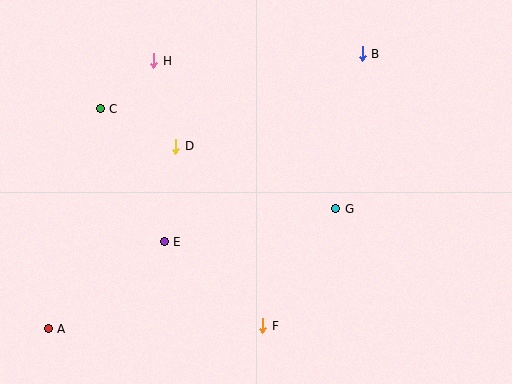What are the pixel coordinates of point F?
Point F is at (263, 326).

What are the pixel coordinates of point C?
Point C is at (100, 109).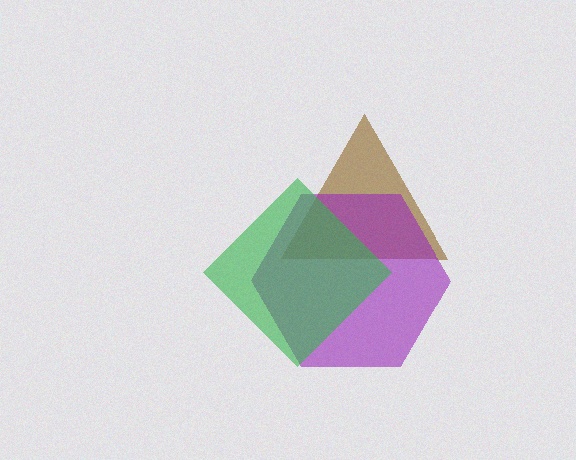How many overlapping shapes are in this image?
There are 3 overlapping shapes in the image.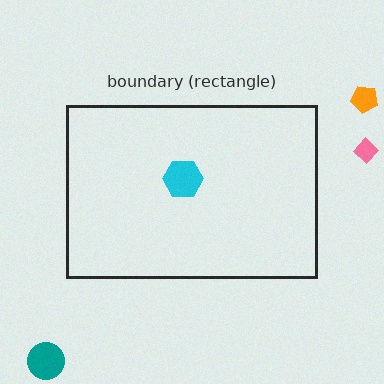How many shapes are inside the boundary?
1 inside, 3 outside.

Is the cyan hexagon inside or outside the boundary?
Inside.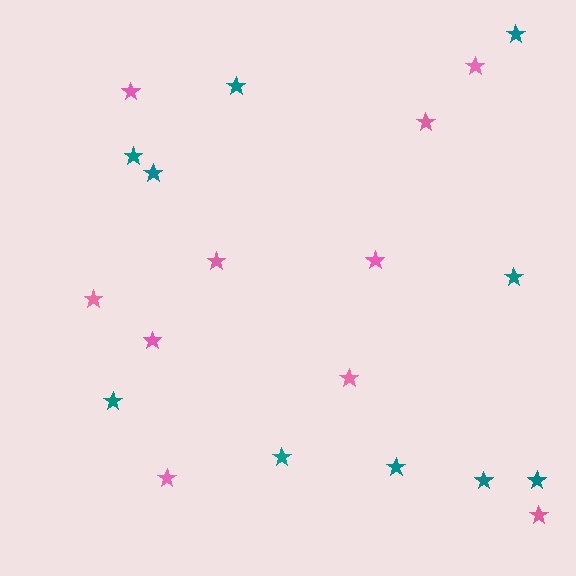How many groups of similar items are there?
There are 2 groups: one group of teal stars (10) and one group of pink stars (10).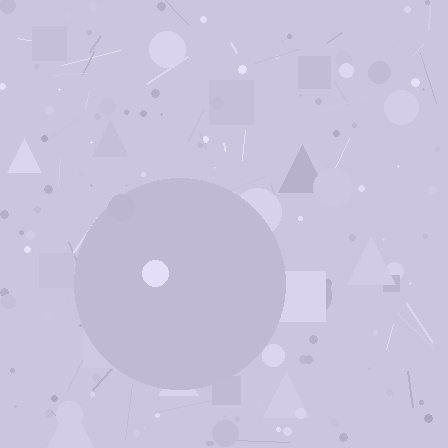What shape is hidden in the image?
A circle is hidden in the image.